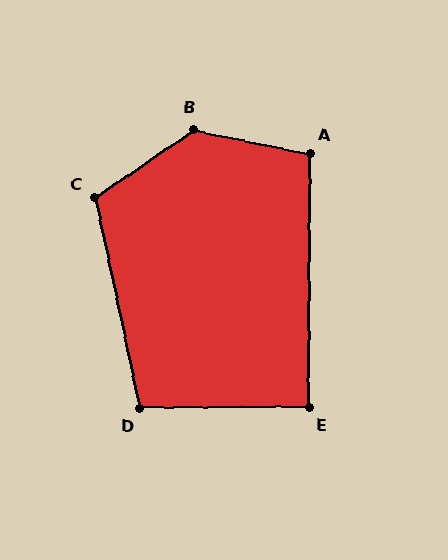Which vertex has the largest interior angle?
B, at approximately 134 degrees.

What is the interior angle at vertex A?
Approximately 101 degrees (obtuse).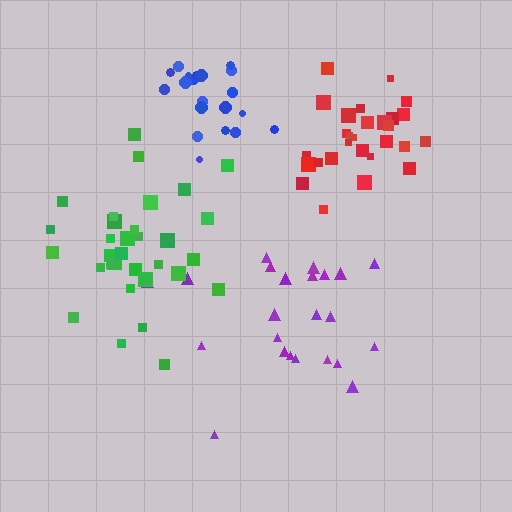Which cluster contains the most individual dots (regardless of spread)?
Green (33).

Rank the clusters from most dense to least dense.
blue, red, green, purple.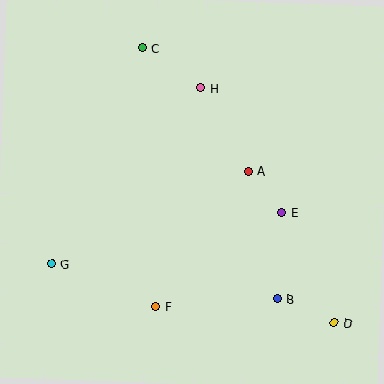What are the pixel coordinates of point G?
Point G is at (52, 264).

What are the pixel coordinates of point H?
Point H is at (200, 88).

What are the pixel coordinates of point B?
Point B is at (277, 299).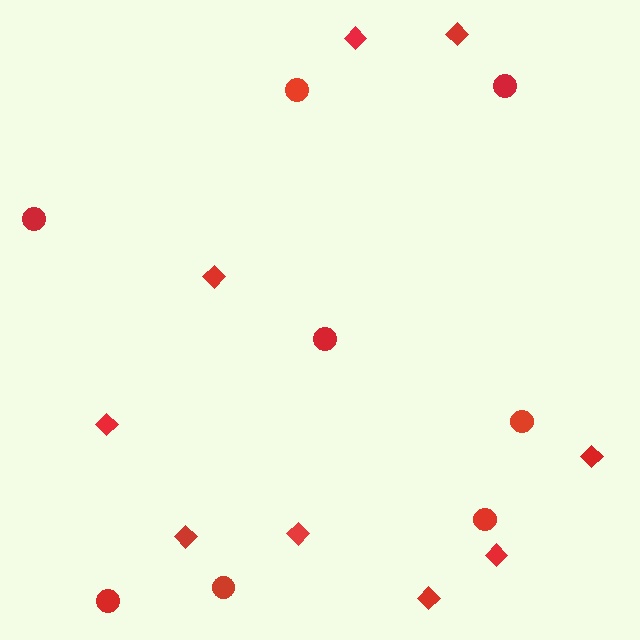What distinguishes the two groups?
There are 2 groups: one group of diamonds (9) and one group of circles (8).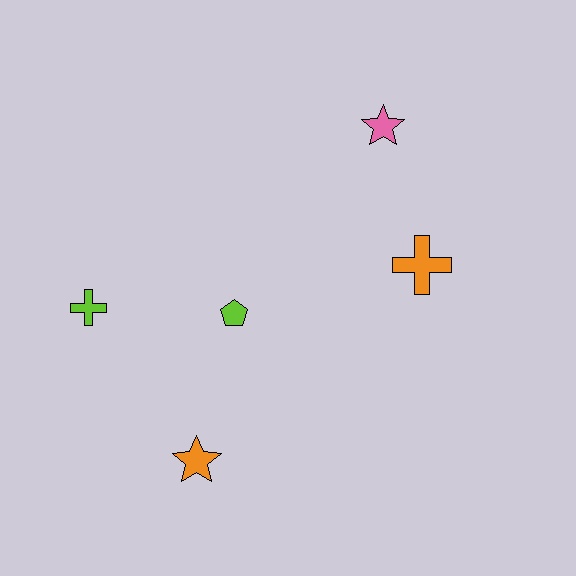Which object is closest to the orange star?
The lime pentagon is closest to the orange star.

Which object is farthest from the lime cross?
The pink star is farthest from the lime cross.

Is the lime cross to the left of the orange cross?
Yes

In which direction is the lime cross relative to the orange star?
The lime cross is above the orange star.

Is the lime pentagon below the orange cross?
Yes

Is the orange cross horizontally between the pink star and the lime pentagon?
No